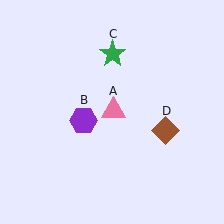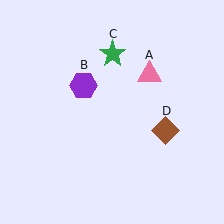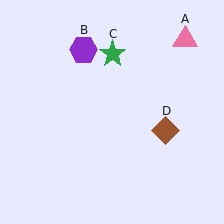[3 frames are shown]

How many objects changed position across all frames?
2 objects changed position: pink triangle (object A), purple hexagon (object B).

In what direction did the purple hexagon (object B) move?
The purple hexagon (object B) moved up.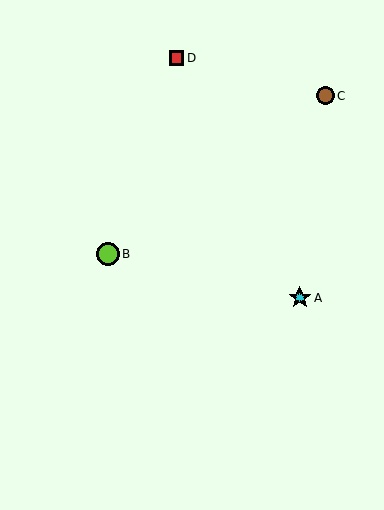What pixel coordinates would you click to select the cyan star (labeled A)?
Click at (300, 298) to select the cyan star A.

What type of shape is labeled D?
Shape D is a red square.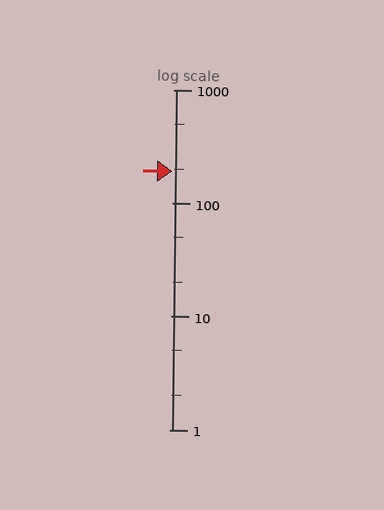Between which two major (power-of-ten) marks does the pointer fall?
The pointer is between 100 and 1000.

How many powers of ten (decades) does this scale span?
The scale spans 3 decades, from 1 to 1000.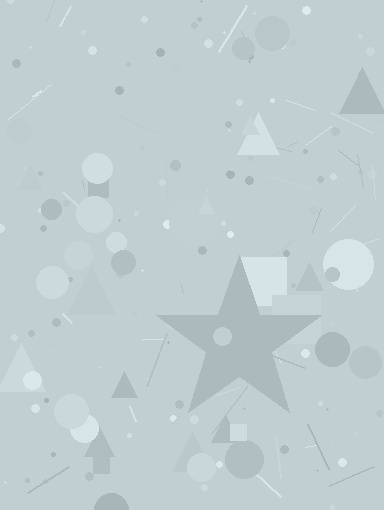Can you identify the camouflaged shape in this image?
The camouflaged shape is a star.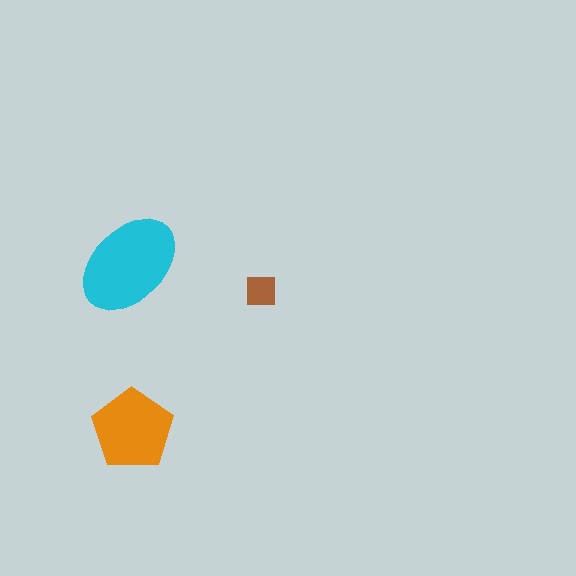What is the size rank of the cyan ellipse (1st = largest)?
1st.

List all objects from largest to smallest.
The cyan ellipse, the orange pentagon, the brown square.